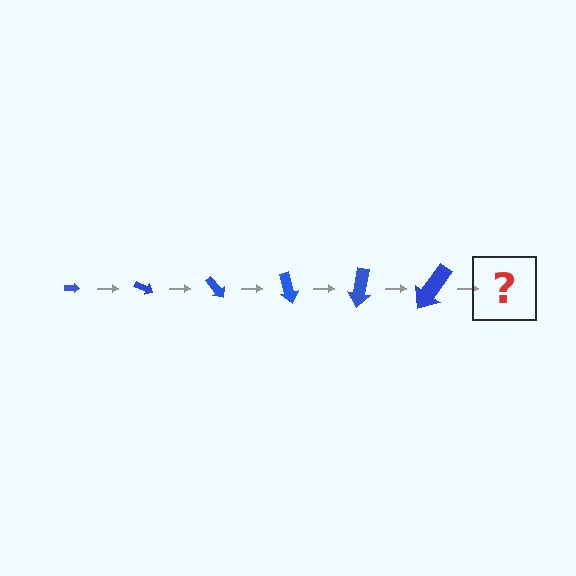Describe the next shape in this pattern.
It should be an arrow, larger than the previous one and rotated 150 degrees from the start.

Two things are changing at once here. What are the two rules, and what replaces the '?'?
The two rules are that the arrow grows larger each step and it rotates 25 degrees each step. The '?' should be an arrow, larger than the previous one and rotated 150 degrees from the start.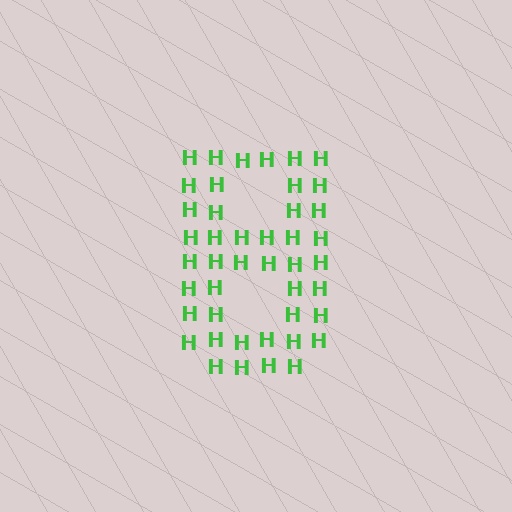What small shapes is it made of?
It is made of small letter H's.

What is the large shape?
The large shape is the digit 8.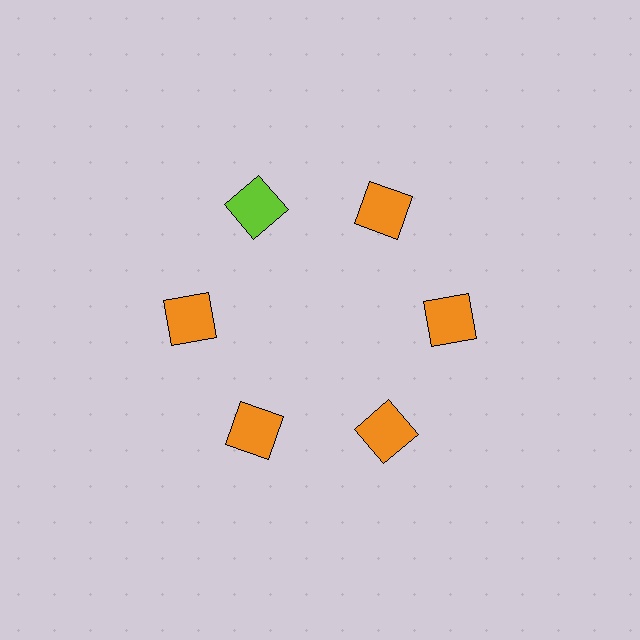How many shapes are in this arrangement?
There are 6 shapes arranged in a ring pattern.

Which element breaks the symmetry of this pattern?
The lime square at roughly the 11 o'clock position breaks the symmetry. All other shapes are orange squares.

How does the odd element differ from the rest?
It has a different color: lime instead of orange.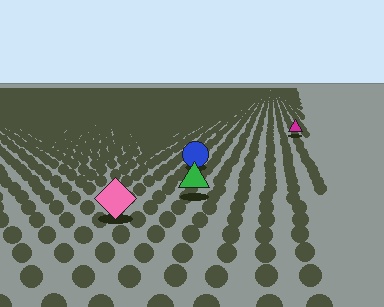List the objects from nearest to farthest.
From nearest to farthest: the pink diamond, the green triangle, the blue circle, the magenta triangle.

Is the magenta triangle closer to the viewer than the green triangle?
No. The green triangle is closer — you can tell from the texture gradient: the ground texture is coarser near it.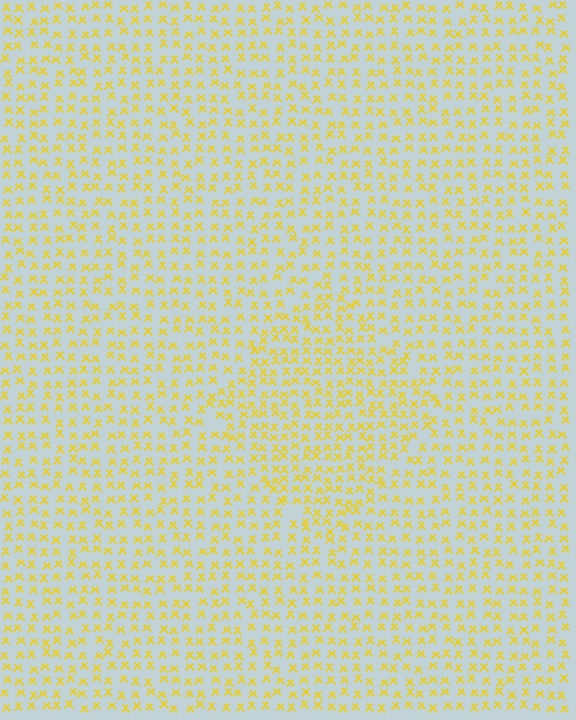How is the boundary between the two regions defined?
The boundary is defined by a change in element density (approximately 1.4x ratio). All elements are the same color, size, and shape.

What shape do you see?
I see a diamond.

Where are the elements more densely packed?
The elements are more densely packed inside the diamond boundary.